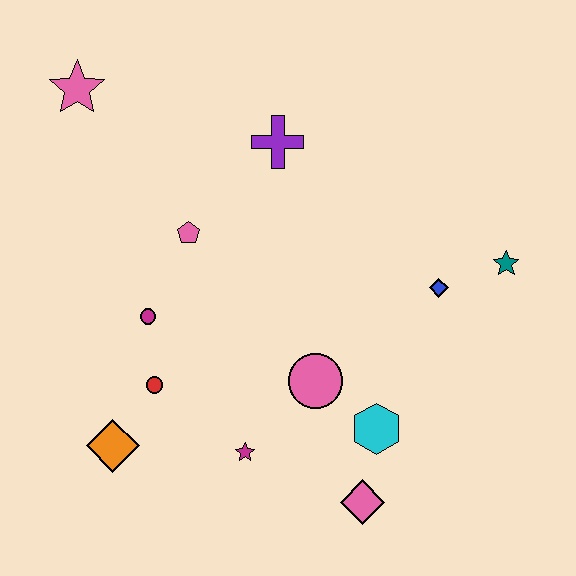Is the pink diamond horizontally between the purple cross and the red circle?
No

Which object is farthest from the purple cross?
The pink diamond is farthest from the purple cross.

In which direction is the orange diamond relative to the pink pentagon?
The orange diamond is below the pink pentagon.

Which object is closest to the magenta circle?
The red circle is closest to the magenta circle.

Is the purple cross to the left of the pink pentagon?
No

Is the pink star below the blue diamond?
No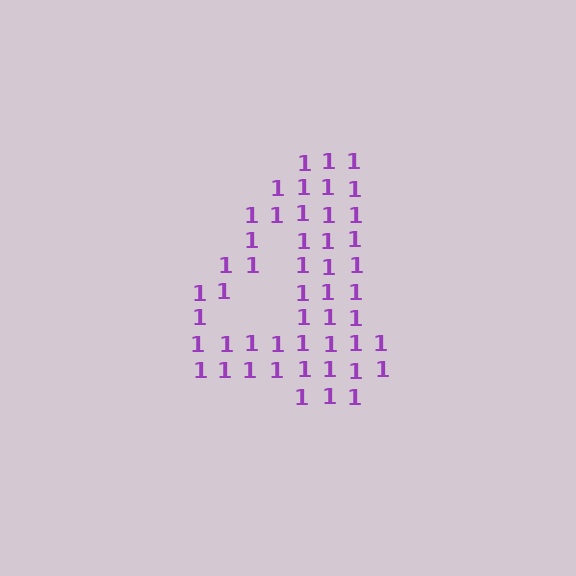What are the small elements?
The small elements are digit 1's.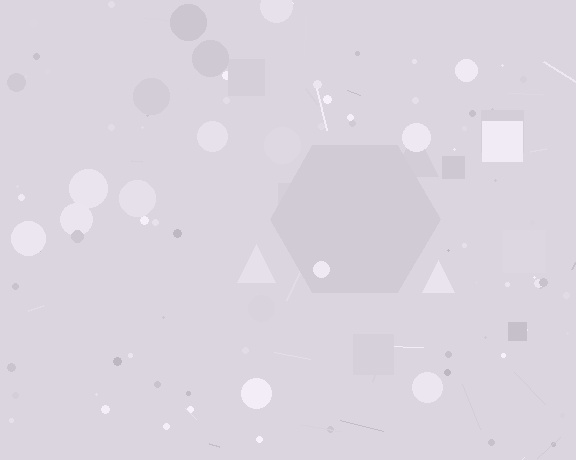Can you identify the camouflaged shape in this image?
The camouflaged shape is a hexagon.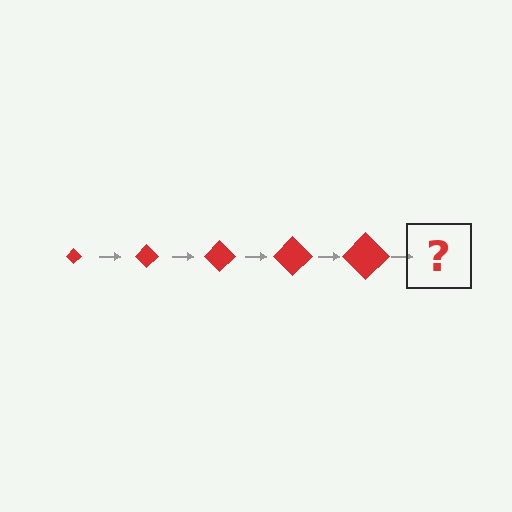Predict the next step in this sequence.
The next step is a red diamond, larger than the previous one.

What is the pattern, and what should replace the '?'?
The pattern is that the diamond gets progressively larger each step. The '?' should be a red diamond, larger than the previous one.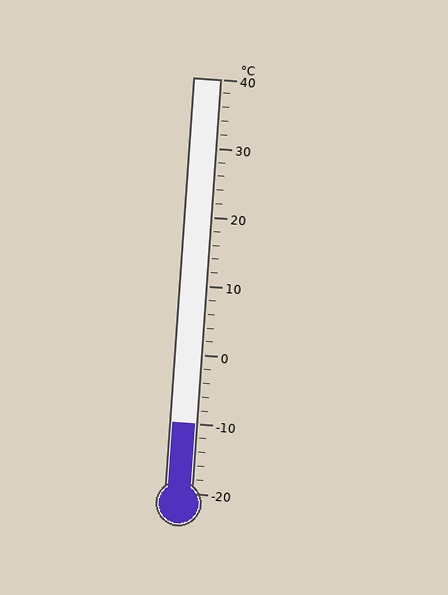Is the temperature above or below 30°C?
The temperature is below 30°C.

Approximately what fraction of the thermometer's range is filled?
The thermometer is filled to approximately 15% of its range.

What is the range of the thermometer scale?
The thermometer scale ranges from -20°C to 40°C.